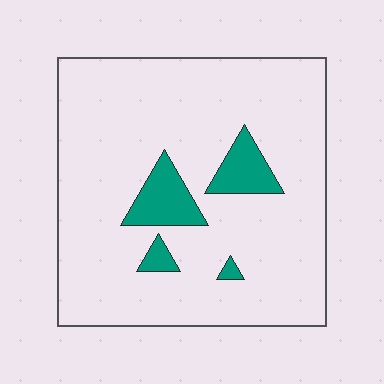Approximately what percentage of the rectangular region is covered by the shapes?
Approximately 10%.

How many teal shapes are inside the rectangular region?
4.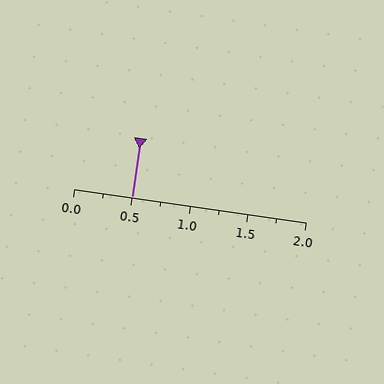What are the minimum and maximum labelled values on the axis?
The axis runs from 0.0 to 2.0.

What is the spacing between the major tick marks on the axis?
The major ticks are spaced 0.5 apart.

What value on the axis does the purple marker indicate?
The marker indicates approximately 0.5.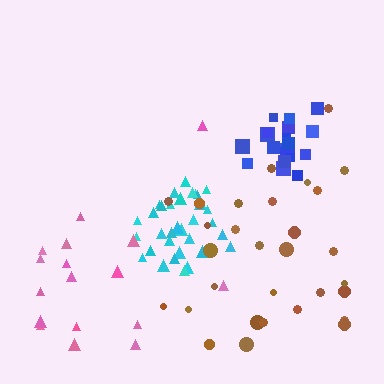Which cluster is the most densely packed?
Cyan.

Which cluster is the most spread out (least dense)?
Pink.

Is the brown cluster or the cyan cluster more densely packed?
Cyan.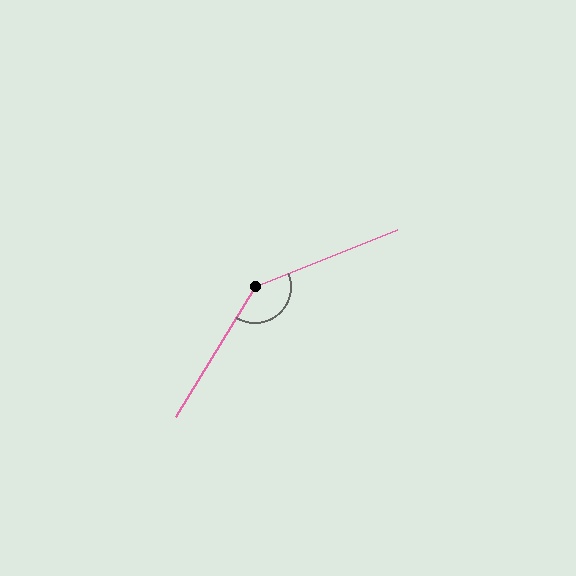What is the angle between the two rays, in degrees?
Approximately 143 degrees.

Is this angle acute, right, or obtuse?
It is obtuse.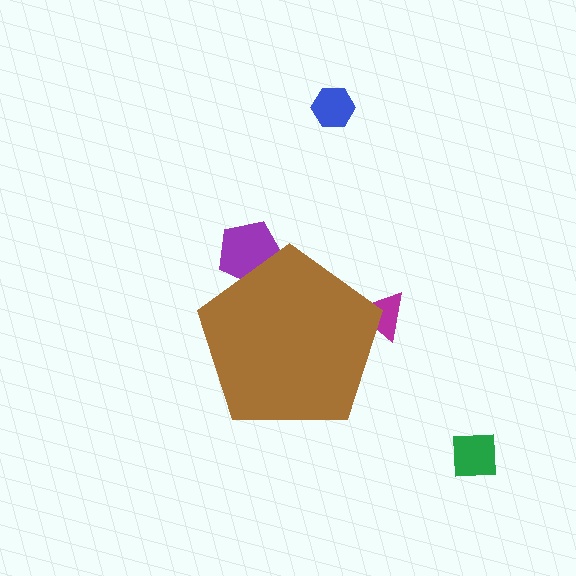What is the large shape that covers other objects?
A brown pentagon.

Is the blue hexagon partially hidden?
No, the blue hexagon is fully visible.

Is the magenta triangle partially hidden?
Yes, the magenta triangle is partially hidden behind the brown pentagon.